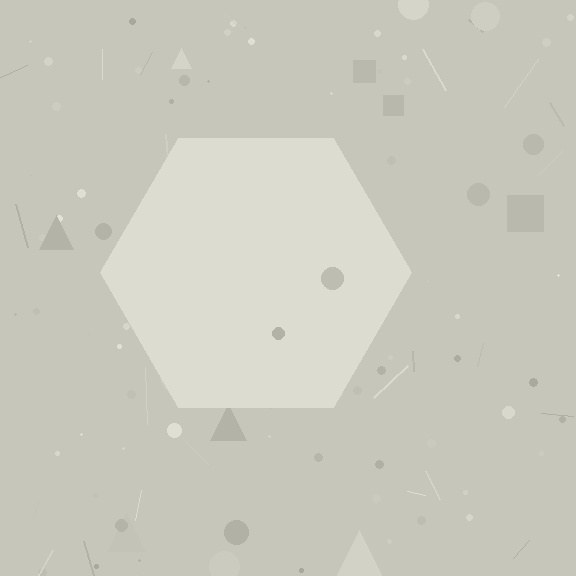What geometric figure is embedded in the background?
A hexagon is embedded in the background.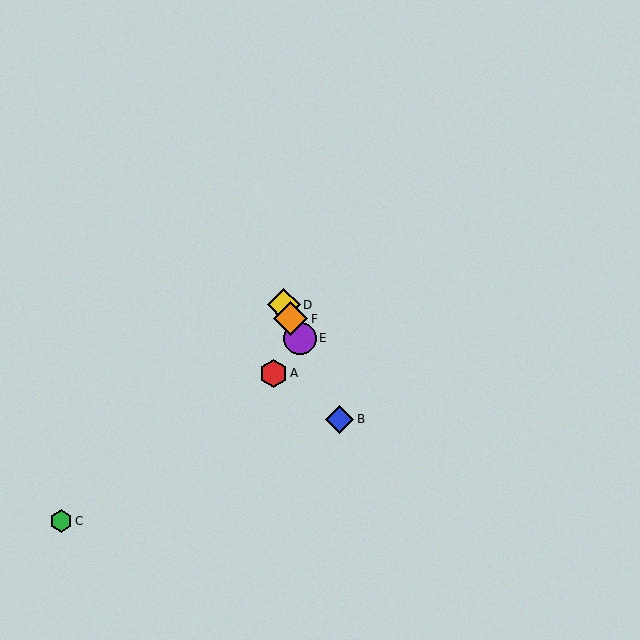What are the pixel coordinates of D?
Object D is at (284, 305).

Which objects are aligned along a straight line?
Objects B, D, E, F are aligned along a straight line.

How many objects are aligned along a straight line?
4 objects (B, D, E, F) are aligned along a straight line.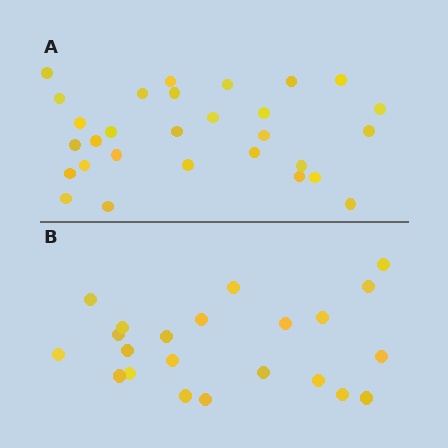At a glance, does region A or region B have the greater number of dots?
Region A (the top region) has more dots.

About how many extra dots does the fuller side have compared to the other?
Region A has roughly 8 or so more dots than region B.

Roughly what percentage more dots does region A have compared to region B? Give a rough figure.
About 30% more.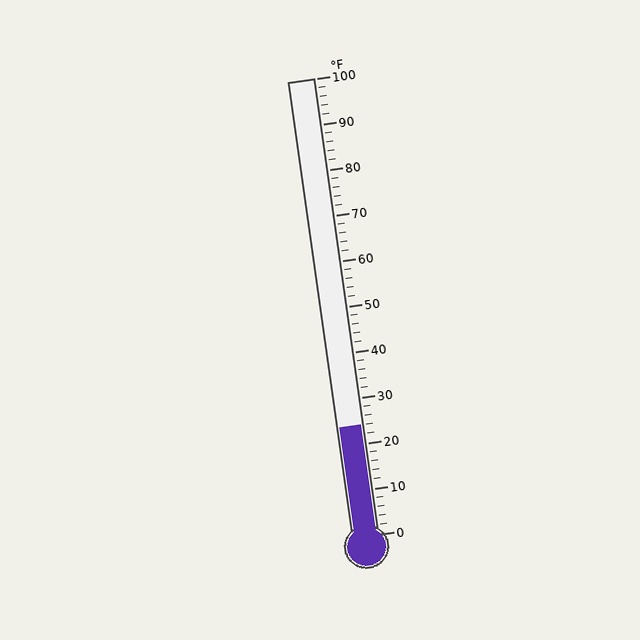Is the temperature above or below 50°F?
The temperature is below 50°F.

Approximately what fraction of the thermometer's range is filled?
The thermometer is filled to approximately 25% of its range.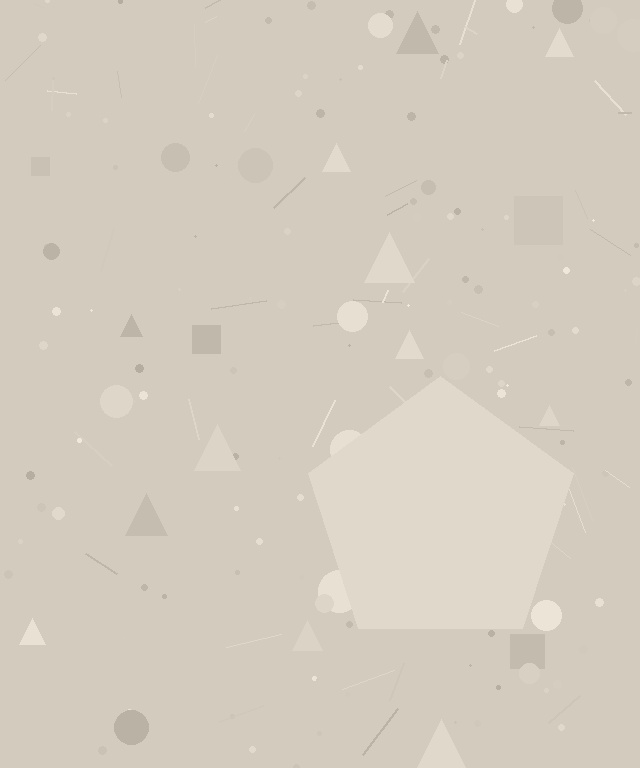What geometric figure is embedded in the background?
A pentagon is embedded in the background.